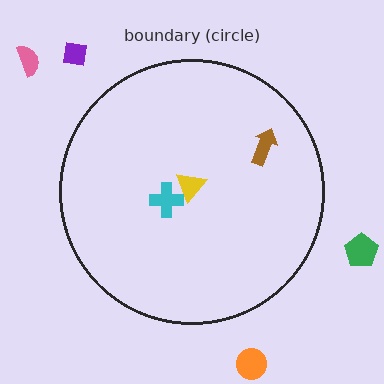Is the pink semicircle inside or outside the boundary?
Outside.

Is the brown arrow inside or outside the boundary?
Inside.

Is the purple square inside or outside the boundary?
Outside.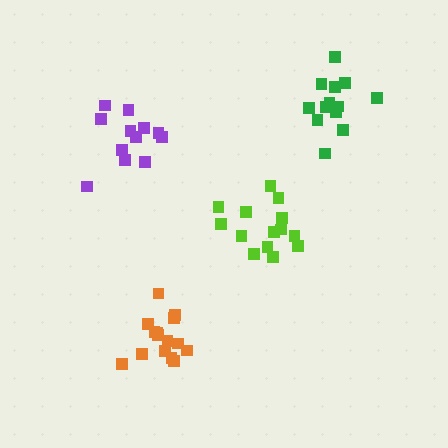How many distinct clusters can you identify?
There are 4 distinct clusters.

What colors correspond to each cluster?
The clusters are colored: orange, purple, lime, green.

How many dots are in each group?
Group 1: 15 dots, Group 2: 12 dots, Group 3: 14 dots, Group 4: 13 dots (54 total).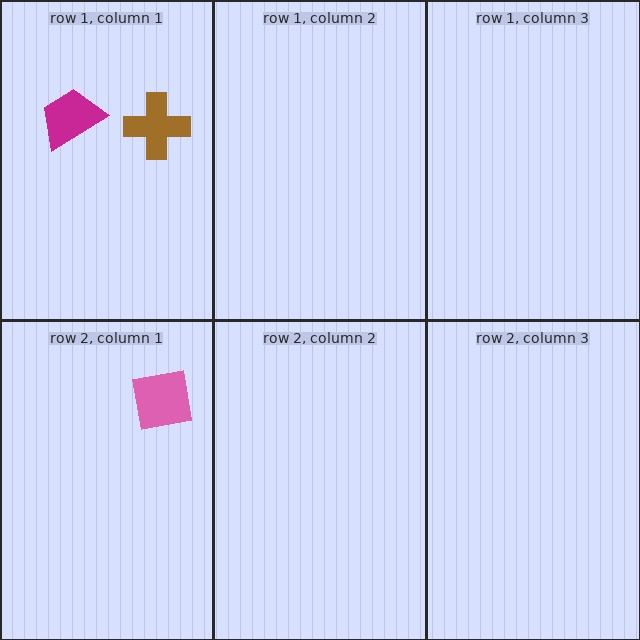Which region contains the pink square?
The row 2, column 1 region.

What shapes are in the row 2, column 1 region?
The pink square.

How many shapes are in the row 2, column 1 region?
1.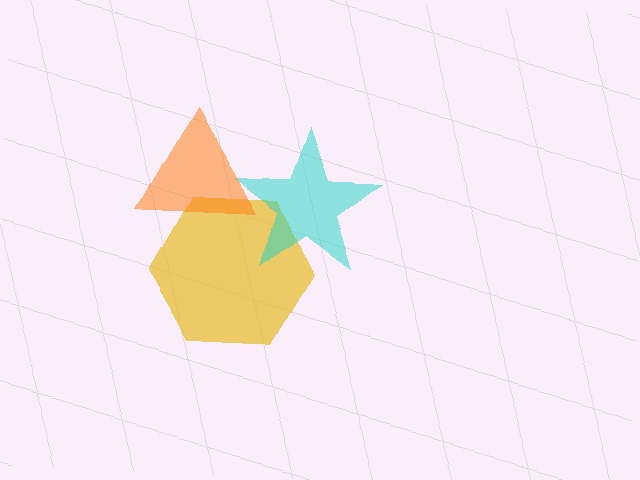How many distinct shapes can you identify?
There are 3 distinct shapes: a yellow hexagon, a cyan star, an orange triangle.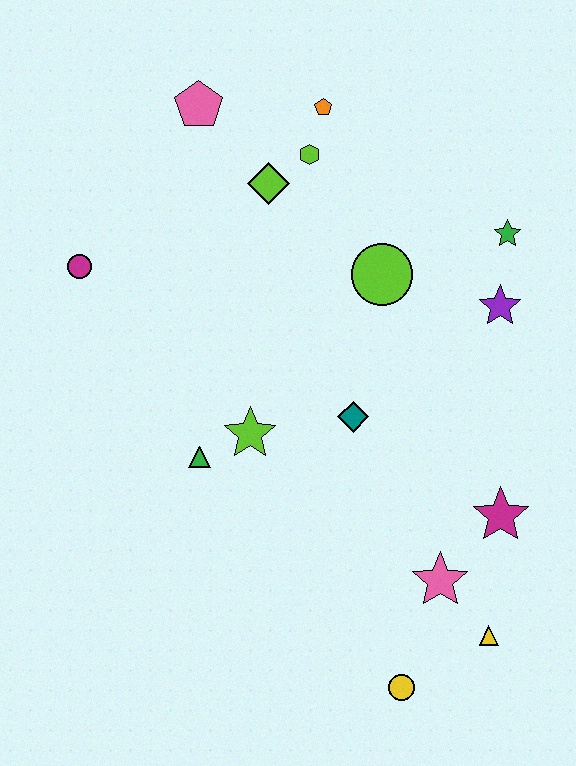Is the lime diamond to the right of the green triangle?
Yes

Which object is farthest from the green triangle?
The green star is farthest from the green triangle.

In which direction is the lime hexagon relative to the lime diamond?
The lime hexagon is to the right of the lime diamond.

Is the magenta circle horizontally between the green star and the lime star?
No